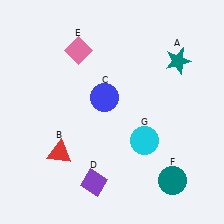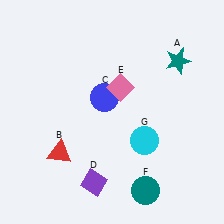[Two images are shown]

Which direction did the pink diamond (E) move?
The pink diamond (E) moved right.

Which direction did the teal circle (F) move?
The teal circle (F) moved left.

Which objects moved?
The objects that moved are: the pink diamond (E), the teal circle (F).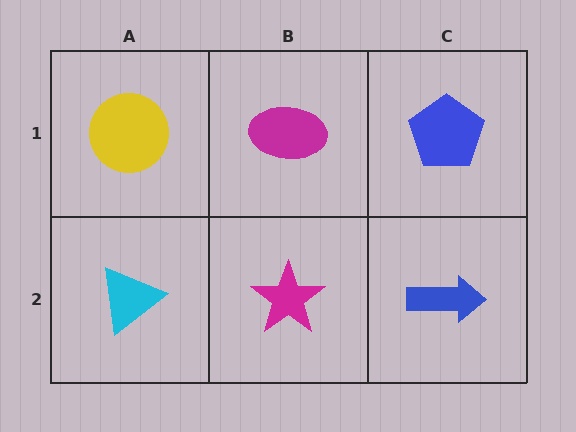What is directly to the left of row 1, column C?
A magenta ellipse.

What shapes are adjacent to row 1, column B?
A magenta star (row 2, column B), a yellow circle (row 1, column A), a blue pentagon (row 1, column C).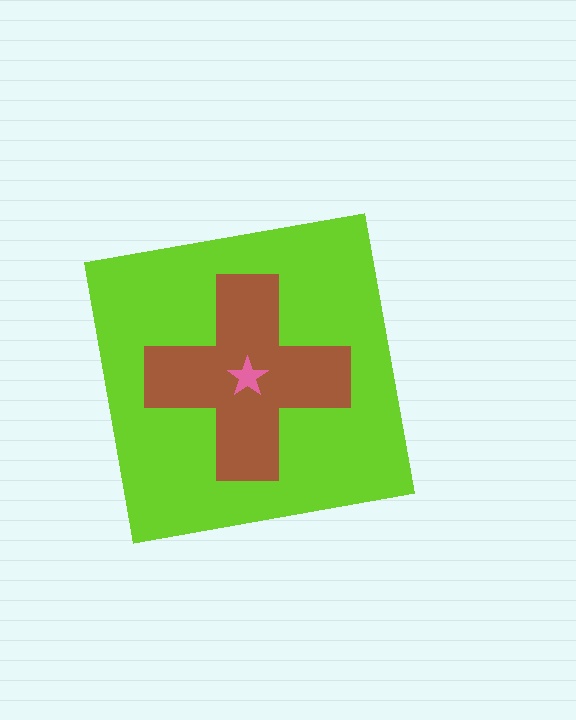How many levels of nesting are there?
3.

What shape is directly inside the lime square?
The brown cross.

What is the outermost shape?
The lime square.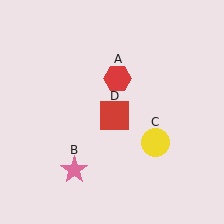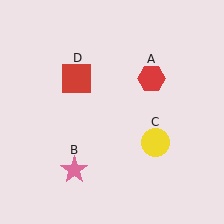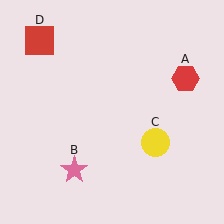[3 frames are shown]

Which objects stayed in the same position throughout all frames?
Pink star (object B) and yellow circle (object C) remained stationary.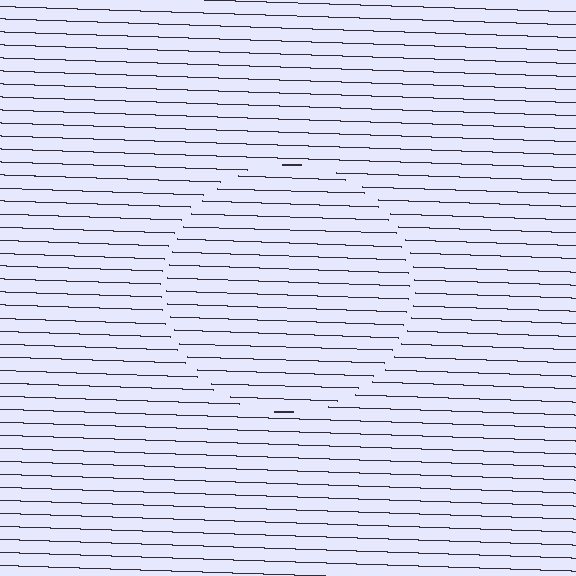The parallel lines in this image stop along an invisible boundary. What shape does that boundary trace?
An illusory circle. The interior of the shape contains the same grating, shifted by half a period — the contour is defined by the phase discontinuity where line-ends from the inner and outer gratings abut.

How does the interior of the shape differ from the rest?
The interior of the shape contains the same grating, shifted by half a period — the contour is defined by the phase discontinuity where line-ends from the inner and outer gratings abut.